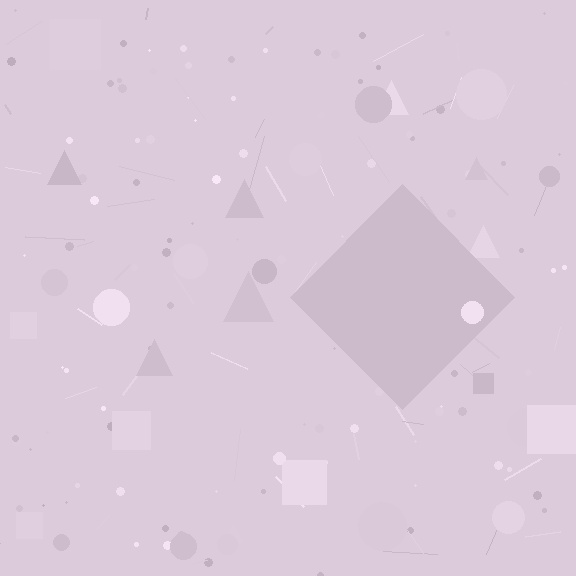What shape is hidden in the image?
A diamond is hidden in the image.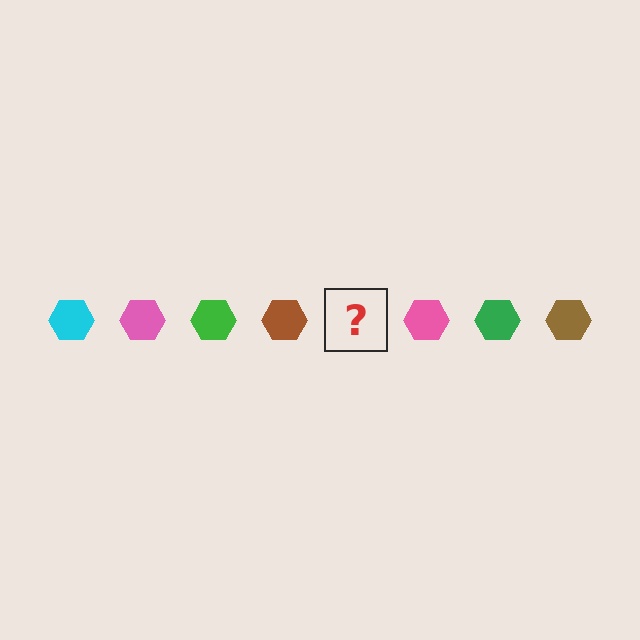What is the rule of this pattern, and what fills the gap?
The rule is that the pattern cycles through cyan, pink, green, brown hexagons. The gap should be filled with a cyan hexagon.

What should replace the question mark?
The question mark should be replaced with a cyan hexagon.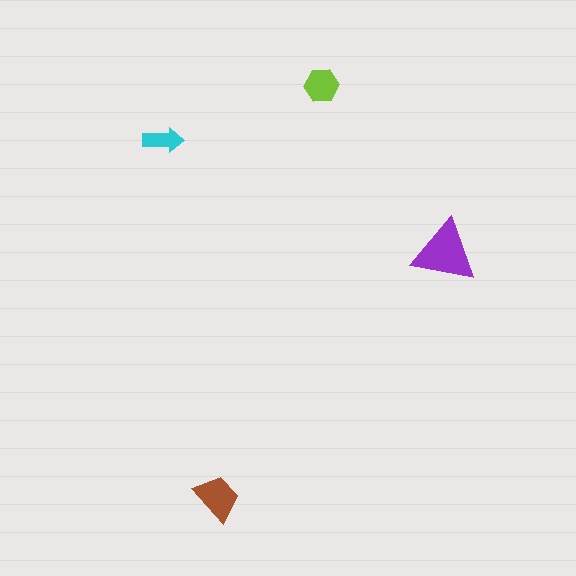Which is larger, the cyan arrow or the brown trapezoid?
The brown trapezoid.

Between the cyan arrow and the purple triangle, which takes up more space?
The purple triangle.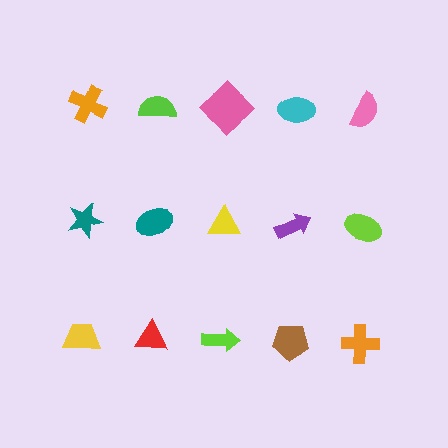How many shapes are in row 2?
5 shapes.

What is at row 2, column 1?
A teal star.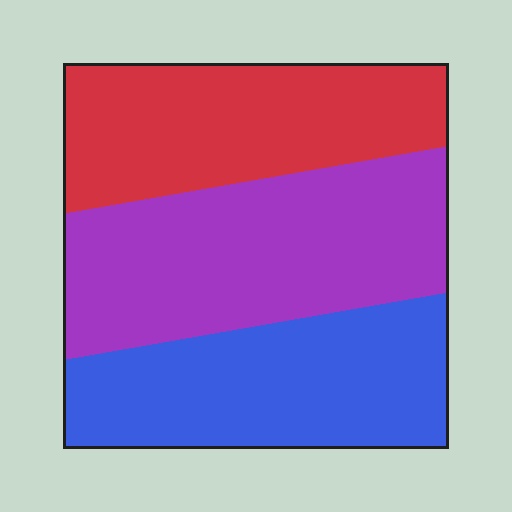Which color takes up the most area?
Purple, at roughly 40%.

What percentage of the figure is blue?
Blue covers about 30% of the figure.